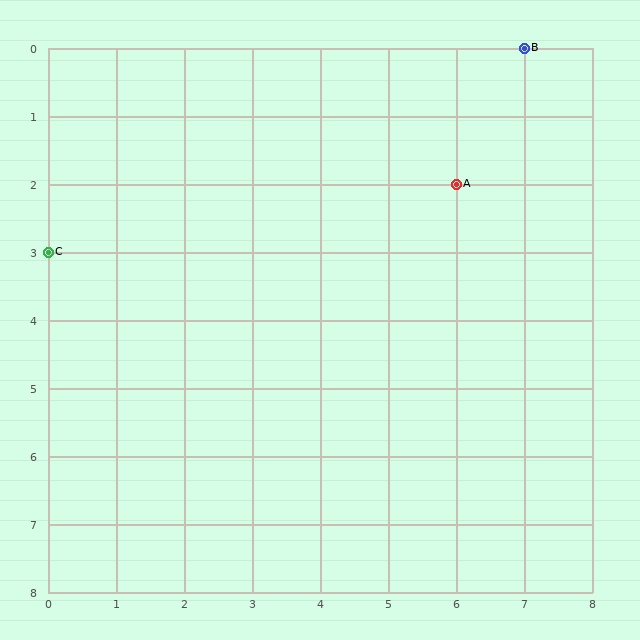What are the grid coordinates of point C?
Point C is at grid coordinates (0, 3).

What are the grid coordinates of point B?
Point B is at grid coordinates (7, 0).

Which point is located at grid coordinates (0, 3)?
Point C is at (0, 3).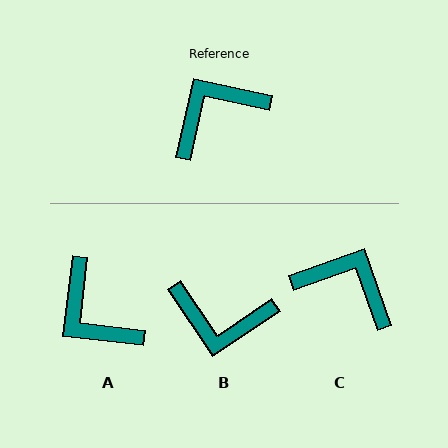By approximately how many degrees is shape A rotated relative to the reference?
Approximately 96 degrees counter-clockwise.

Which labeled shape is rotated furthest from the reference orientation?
B, about 136 degrees away.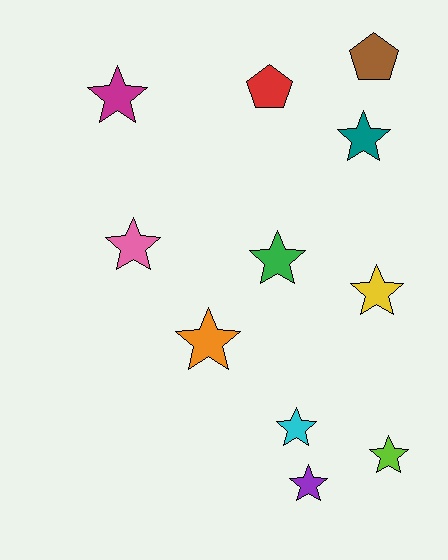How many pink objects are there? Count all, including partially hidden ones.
There is 1 pink object.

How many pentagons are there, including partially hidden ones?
There are 2 pentagons.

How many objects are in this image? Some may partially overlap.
There are 11 objects.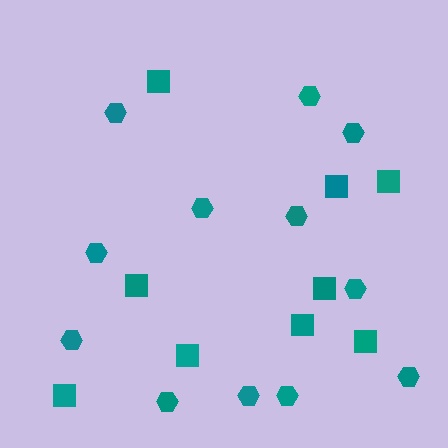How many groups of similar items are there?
There are 2 groups: one group of squares (9) and one group of hexagons (12).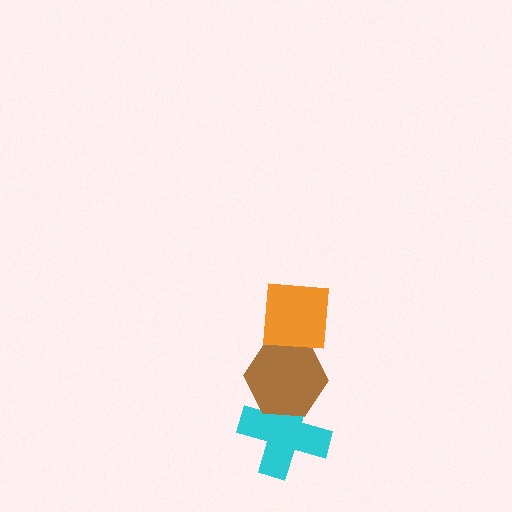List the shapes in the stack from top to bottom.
From top to bottom: the orange square, the brown hexagon, the cyan cross.